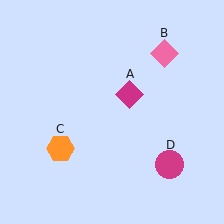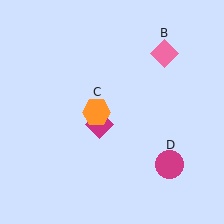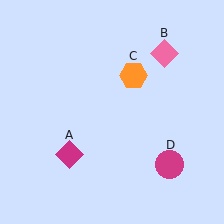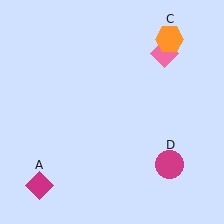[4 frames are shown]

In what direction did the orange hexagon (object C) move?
The orange hexagon (object C) moved up and to the right.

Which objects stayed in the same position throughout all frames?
Pink diamond (object B) and magenta circle (object D) remained stationary.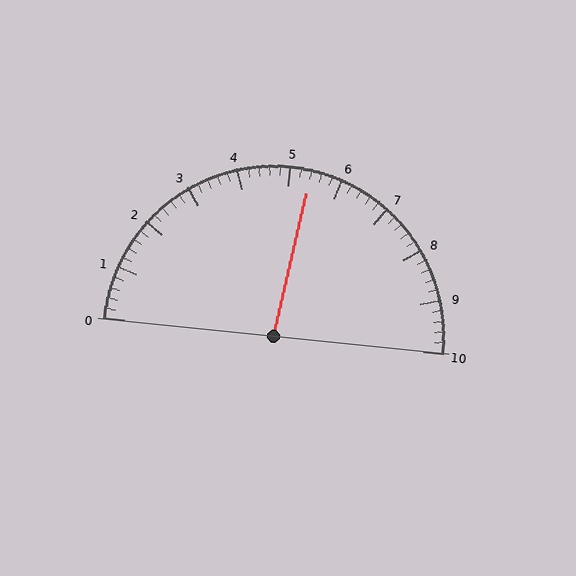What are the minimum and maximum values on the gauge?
The gauge ranges from 0 to 10.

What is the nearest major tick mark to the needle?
The nearest major tick mark is 5.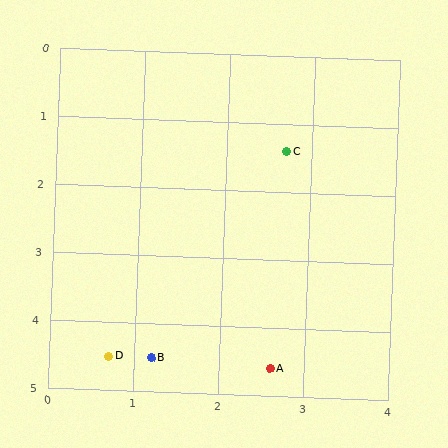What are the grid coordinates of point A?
Point A is at approximately (2.6, 4.6).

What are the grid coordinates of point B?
Point B is at approximately (1.2, 4.5).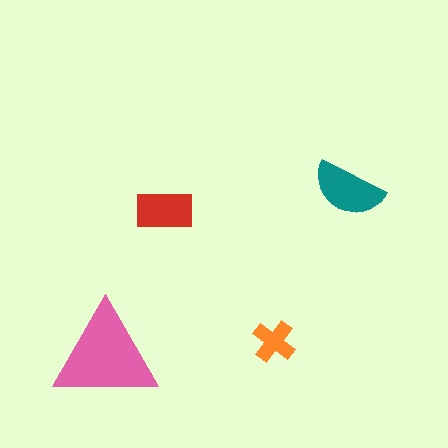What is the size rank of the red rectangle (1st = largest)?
3rd.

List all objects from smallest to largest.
The orange cross, the red rectangle, the teal semicircle, the pink triangle.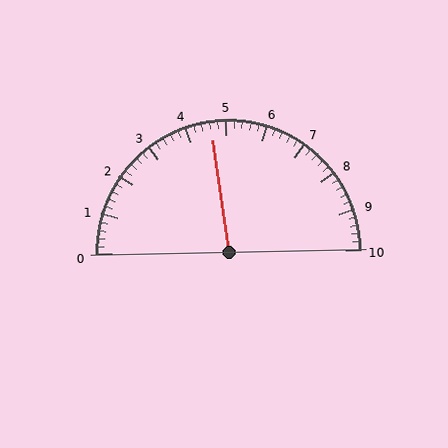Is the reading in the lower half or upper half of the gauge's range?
The reading is in the lower half of the range (0 to 10).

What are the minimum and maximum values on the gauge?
The gauge ranges from 0 to 10.